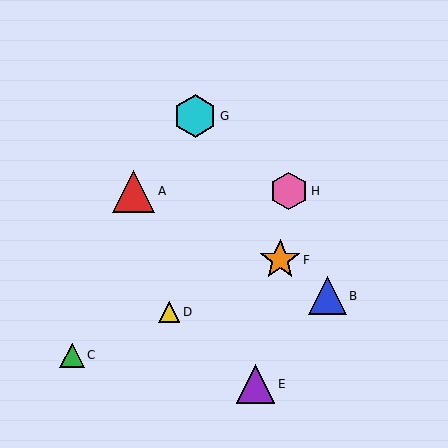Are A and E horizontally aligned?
No, A is at y≈191 and E is at y≈384.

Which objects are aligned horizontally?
Objects A, H are aligned horizontally.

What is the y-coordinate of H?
Object H is at y≈191.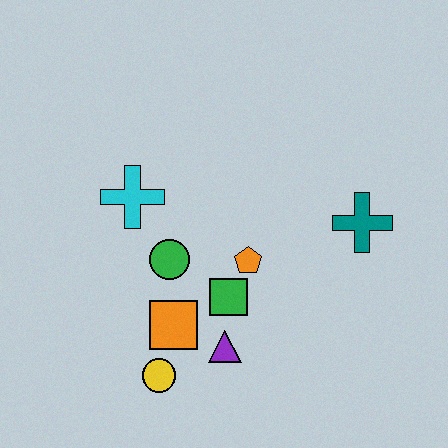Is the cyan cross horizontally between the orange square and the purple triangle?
No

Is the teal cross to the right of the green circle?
Yes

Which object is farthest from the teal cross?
The yellow circle is farthest from the teal cross.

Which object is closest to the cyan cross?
The green circle is closest to the cyan cross.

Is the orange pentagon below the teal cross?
Yes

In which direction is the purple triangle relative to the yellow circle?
The purple triangle is to the right of the yellow circle.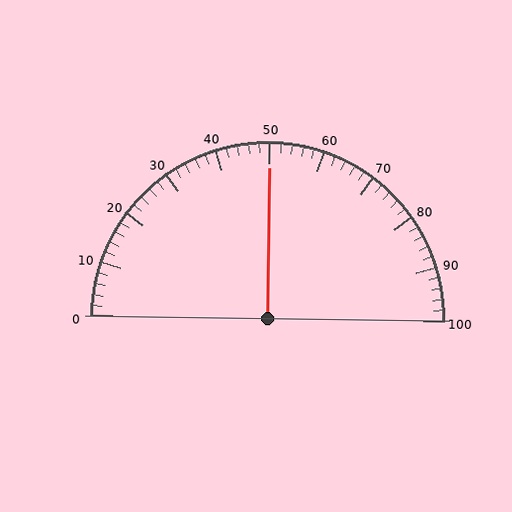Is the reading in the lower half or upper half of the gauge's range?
The reading is in the upper half of the range (0 to 100).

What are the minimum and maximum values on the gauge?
The gauge ranges from 0 to 100.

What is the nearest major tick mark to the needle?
The nearest major tick mark is 50.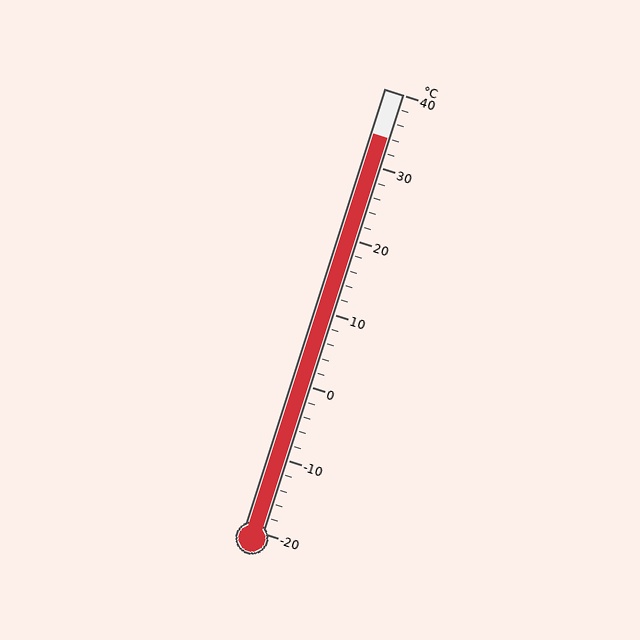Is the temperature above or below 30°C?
The temperature is above 30°C.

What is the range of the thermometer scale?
The thermometer scale ranges from -20°C to 40°C.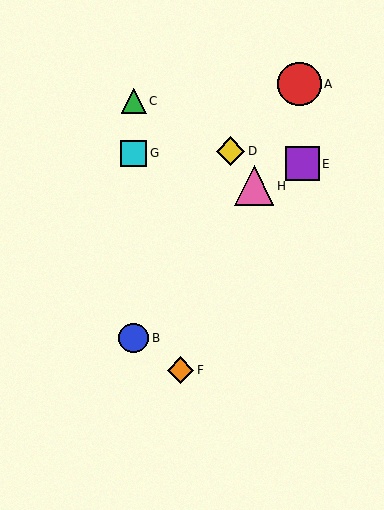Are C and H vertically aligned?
No, C is at x≈134 and H is at x≈254.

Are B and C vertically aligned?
Yes, both are at x≈134.